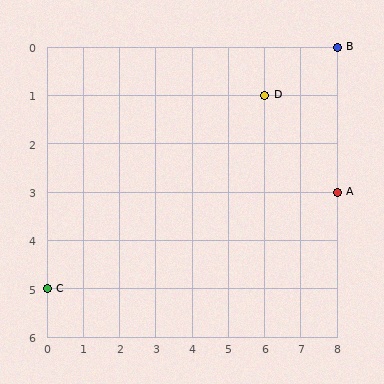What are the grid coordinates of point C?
Point C is at grid coordinates (0, 5).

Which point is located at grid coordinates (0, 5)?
Point C is at (0, 5).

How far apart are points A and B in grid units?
Points A and B are 3 rows apart.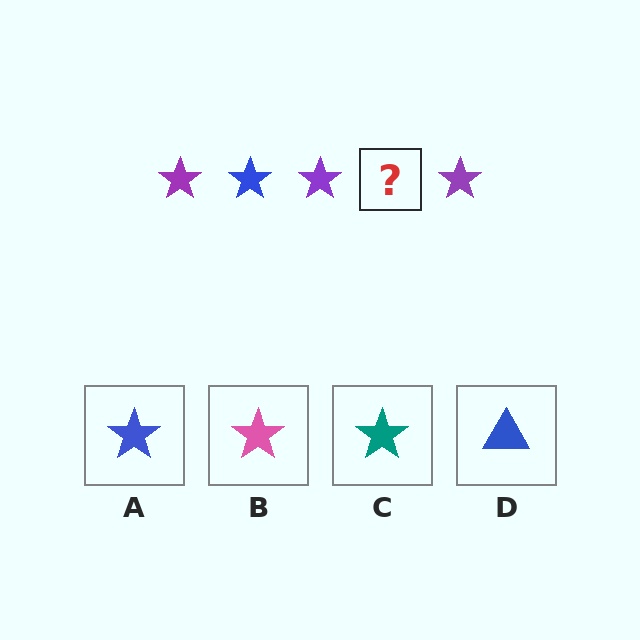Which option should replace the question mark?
Option A.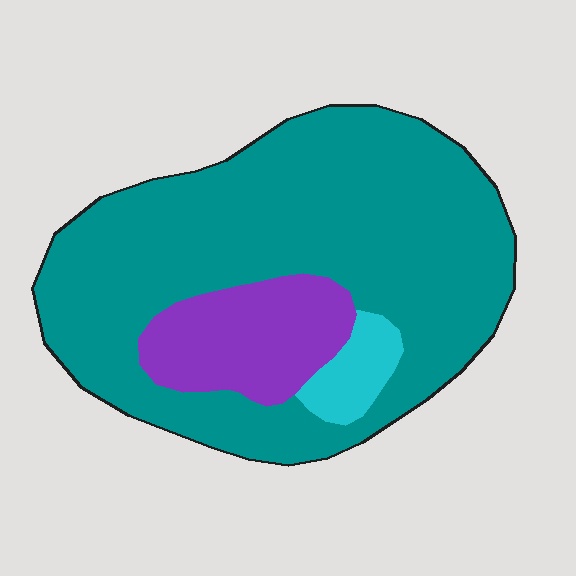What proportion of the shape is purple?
Purple covers 17% of the shape.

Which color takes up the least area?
Cyan, at roughly 5%.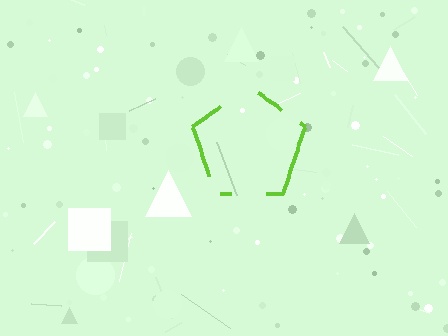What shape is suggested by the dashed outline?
The dashed outline suggests a pentagon.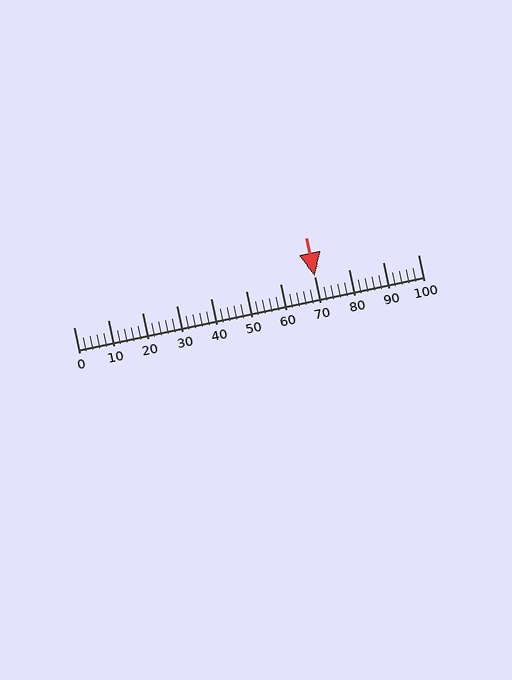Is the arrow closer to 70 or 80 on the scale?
The arrow is closer to 70.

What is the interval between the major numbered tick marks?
The major tick marks are spaced 10 units apart.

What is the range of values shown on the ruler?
The ruler shows values from 0 to 100.